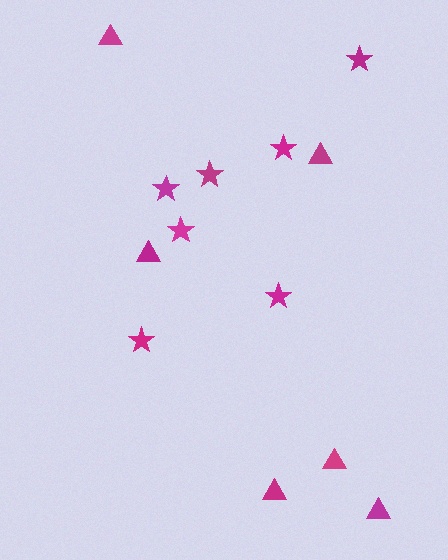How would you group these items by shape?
There are 2 groups: one group of triangles (6) and one group of stars (7).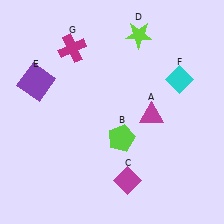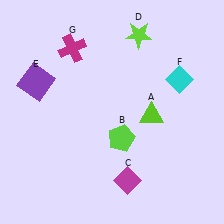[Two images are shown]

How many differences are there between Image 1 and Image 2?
There is 1 difference between the two images.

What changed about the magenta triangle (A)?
In Image 1, A is magenta. In Image 2, it changed to lime.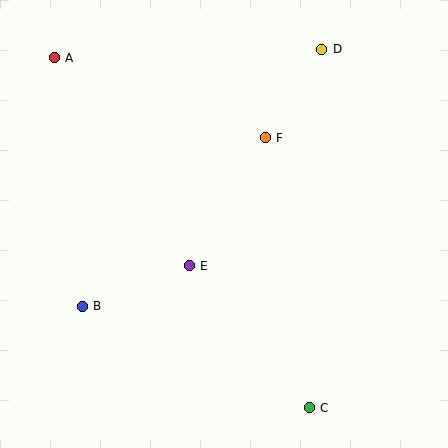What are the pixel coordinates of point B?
Point B is at (82, 306).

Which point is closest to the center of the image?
Point E at (189, 266) is closest to the center.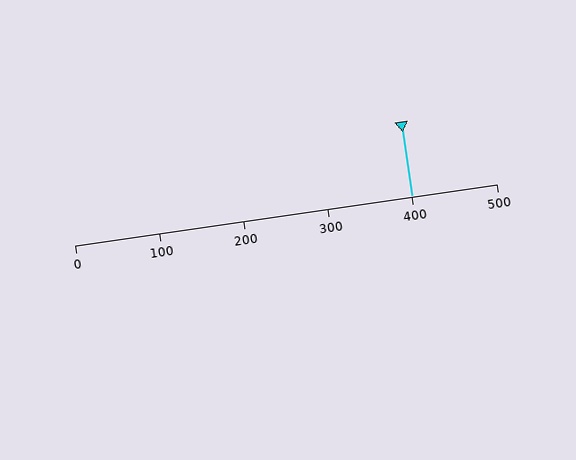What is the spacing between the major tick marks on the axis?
The major ticks are spaced 100 apart.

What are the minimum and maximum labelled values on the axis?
The axis runs from 0 to 500.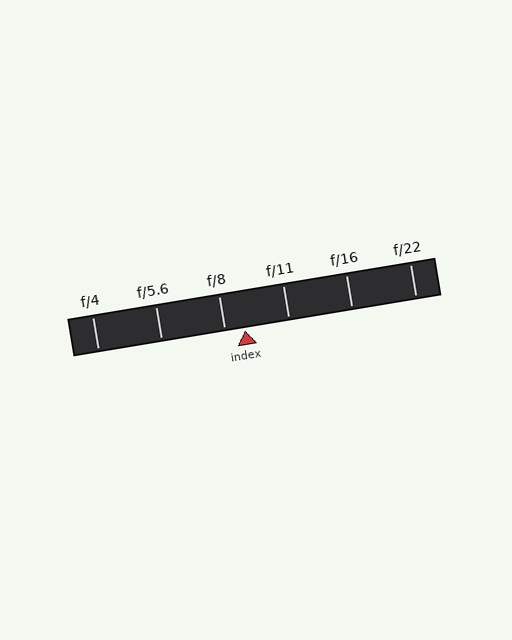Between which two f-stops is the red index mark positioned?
The index mark is between f/8 and f/11.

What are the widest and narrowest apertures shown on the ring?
The widest aperture shown is f/4 and the narrowest is f/22.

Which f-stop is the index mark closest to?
The index mark is closest to f/8.